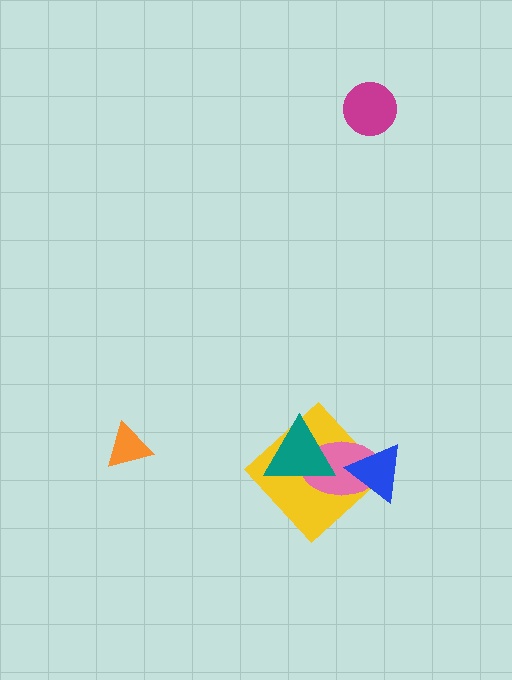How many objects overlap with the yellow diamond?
3 objects overlap with the yellow diamond.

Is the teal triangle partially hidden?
No, no other shape covers it.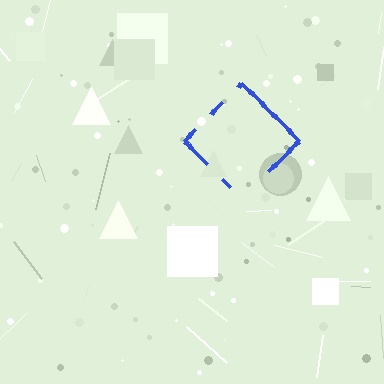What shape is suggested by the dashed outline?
The dashed outline suggests a diamond.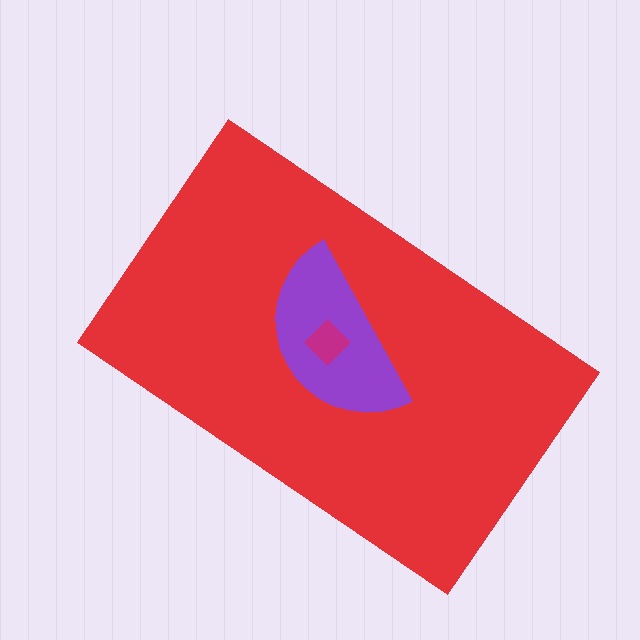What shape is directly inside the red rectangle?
The purple semicircle.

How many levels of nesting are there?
3.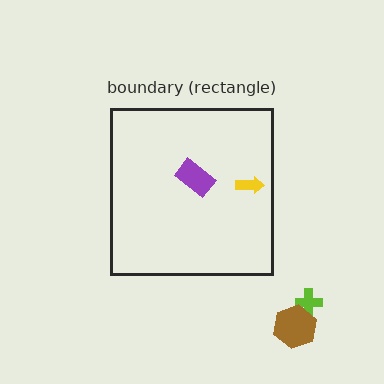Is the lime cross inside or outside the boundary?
Outside.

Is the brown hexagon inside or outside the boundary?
Outside.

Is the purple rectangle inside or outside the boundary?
Inside.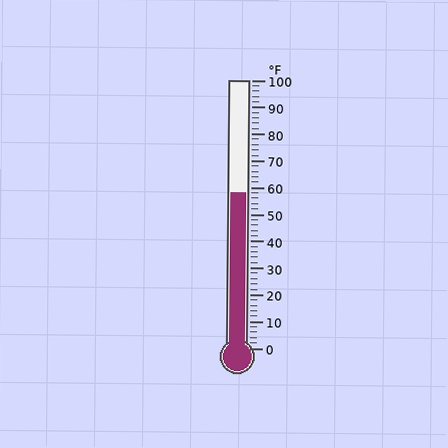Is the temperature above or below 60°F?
The temperature is below 60°F.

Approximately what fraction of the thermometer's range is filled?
The thermometer is filled to approximately 60% of its range.